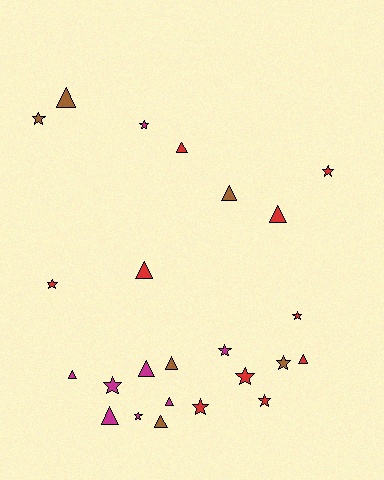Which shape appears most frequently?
Star, with 12 objects.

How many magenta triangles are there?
There are 4 magenta triangles.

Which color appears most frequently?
Red, with 10 objects.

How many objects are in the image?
There are 24 objects.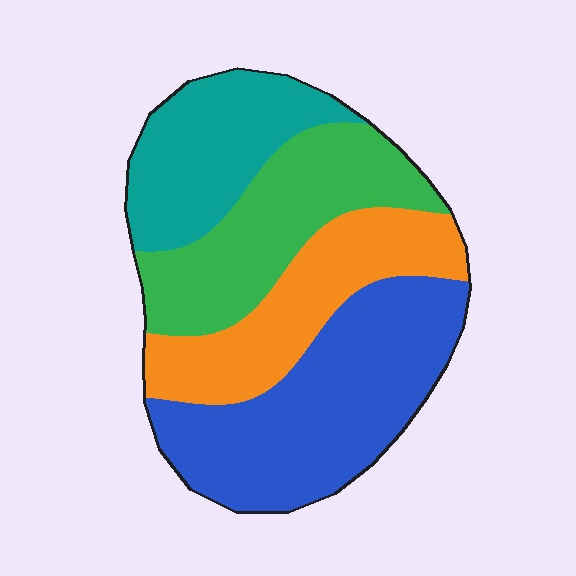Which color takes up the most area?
Blue, at roughly 35%.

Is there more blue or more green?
Blue.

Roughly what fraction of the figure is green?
Green covers about 25% of the figure.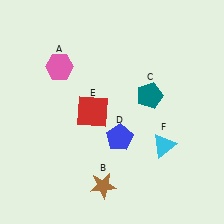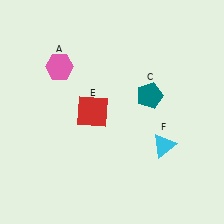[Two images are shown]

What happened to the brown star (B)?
The brown star (B) was removed in Image 2. It was in the bottom-left area of Image 1.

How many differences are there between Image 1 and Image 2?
There are 2 differences between the two images.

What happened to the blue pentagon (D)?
The blue pentagon (D) was removed in Image 2. It was in the bottom-right area of Image 1.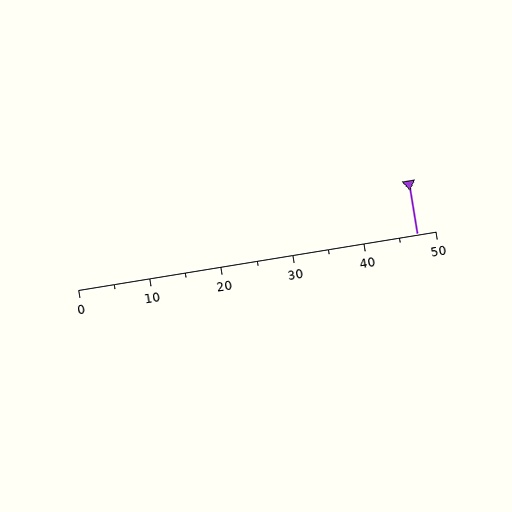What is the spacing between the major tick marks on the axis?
The major ticks are spaced 10 apart.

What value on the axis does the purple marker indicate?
The marker indicates approximately 47.5.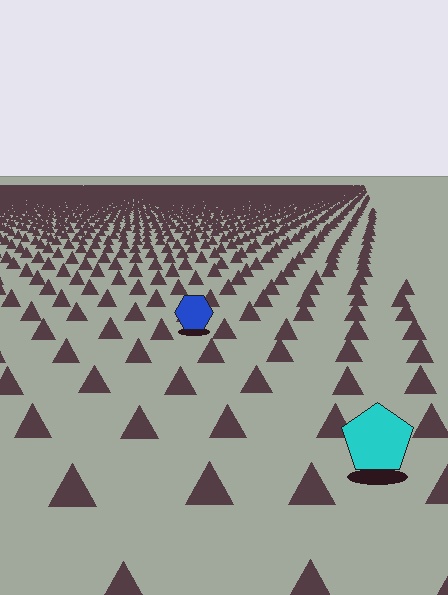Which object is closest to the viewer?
The cyan pentagon is closest. The texture marks near it are larger and more spread out.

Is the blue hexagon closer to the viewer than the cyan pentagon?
No. The cyan pentagon is closer — you can tell from the texture gradient: the ground texture is coarser near it.